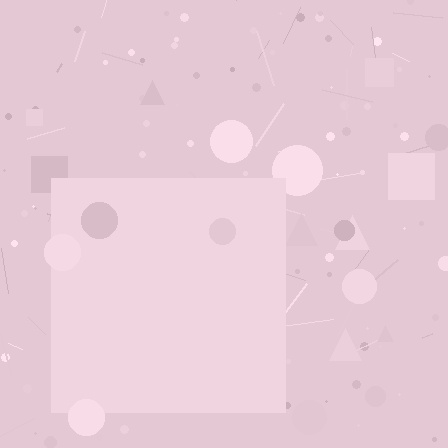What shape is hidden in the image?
A square is hidden in the image.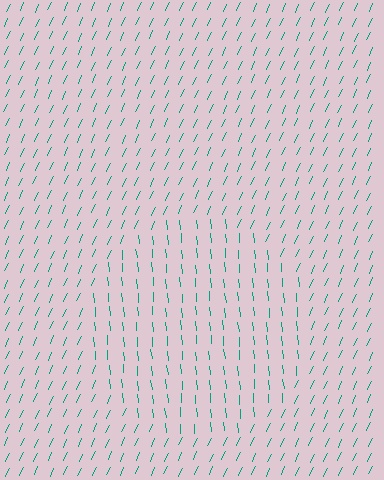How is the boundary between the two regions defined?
The boundary is defined purely by a change in line orientation (approximately 30 degrees difference). All lines are the same color and thickness.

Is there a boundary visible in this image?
Yes, there is a texture boundary formed by a change in line orientation.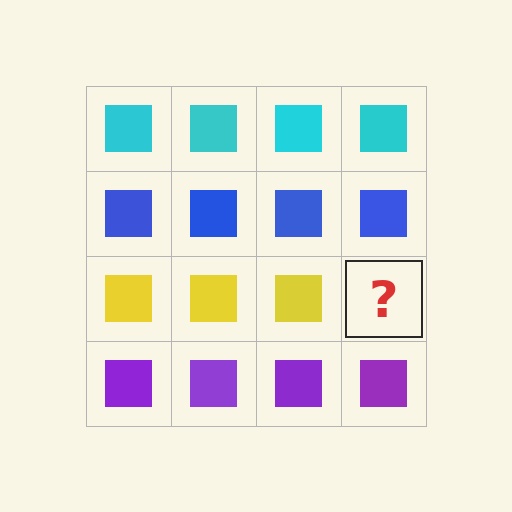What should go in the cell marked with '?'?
The missing cell should contain a yellow square.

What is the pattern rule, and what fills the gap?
The rule is that each row has a consistent color. The gap should be filled with a yellow square.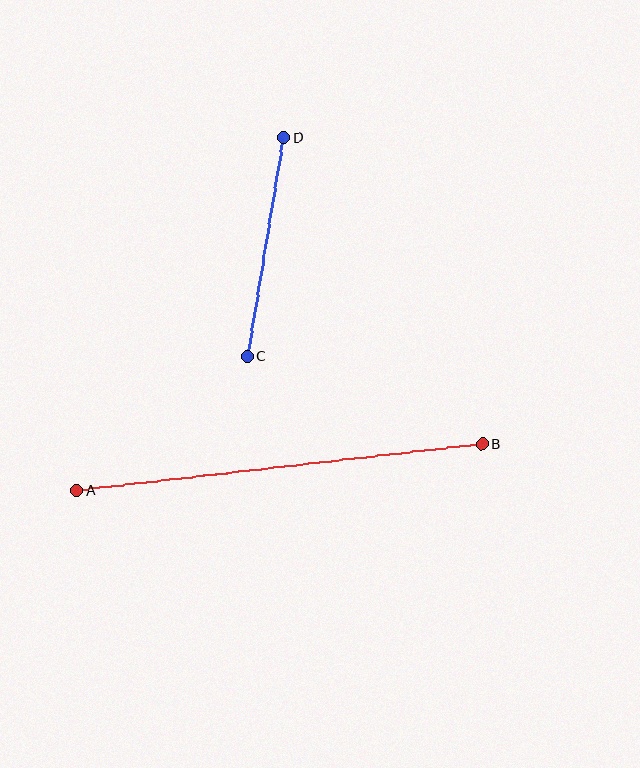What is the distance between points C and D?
The distance is approximately 222 pixels.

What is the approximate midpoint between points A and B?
The midpoint is at approximately (279, 467) pixels.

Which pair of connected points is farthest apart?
Points A and B are farthest apart.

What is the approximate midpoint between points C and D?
The midpoint is at approximately (266, 247) pixels.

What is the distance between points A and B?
The distance is approximately 408 pixels.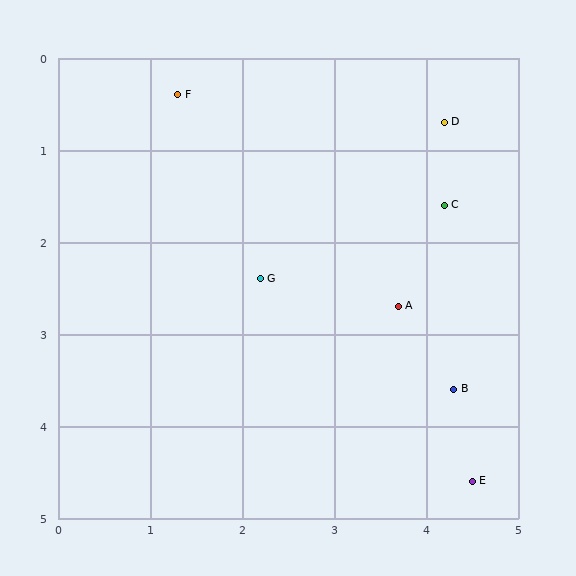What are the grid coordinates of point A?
Point A is at approximately (3.7, 2.7).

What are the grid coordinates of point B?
Point B is at approximately (4.3, 3.6).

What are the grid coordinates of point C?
Point C is at approximately (4.2, 1.6).